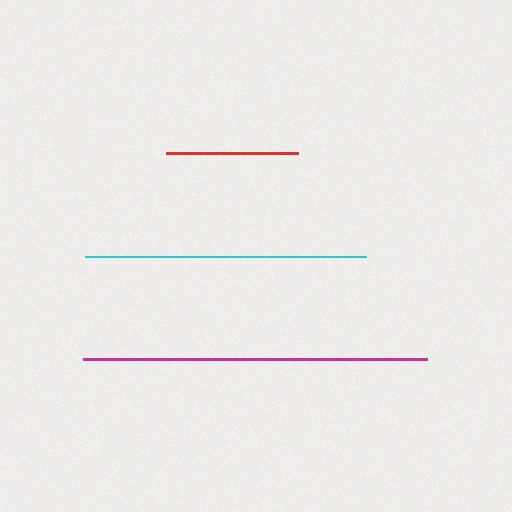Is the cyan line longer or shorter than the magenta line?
The magenta line is longer than the cyan line.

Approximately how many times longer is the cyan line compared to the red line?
The cyan line is approximately 2.1 times the length of the red line.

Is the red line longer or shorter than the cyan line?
The cyan line is longer than the red line.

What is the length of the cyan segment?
The cyan segment is approximately 281 pixels long.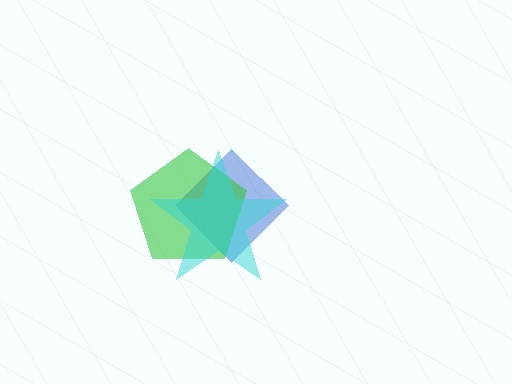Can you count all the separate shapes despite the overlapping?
Yes, there are 3 separate shapes.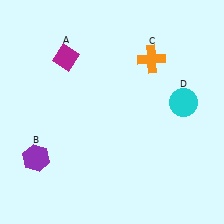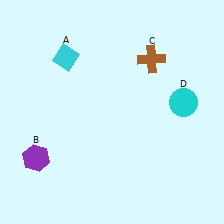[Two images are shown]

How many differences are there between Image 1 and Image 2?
There are 2 differences between the two images.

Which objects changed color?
A changed from magenta to cyan. C changed from orange to brown.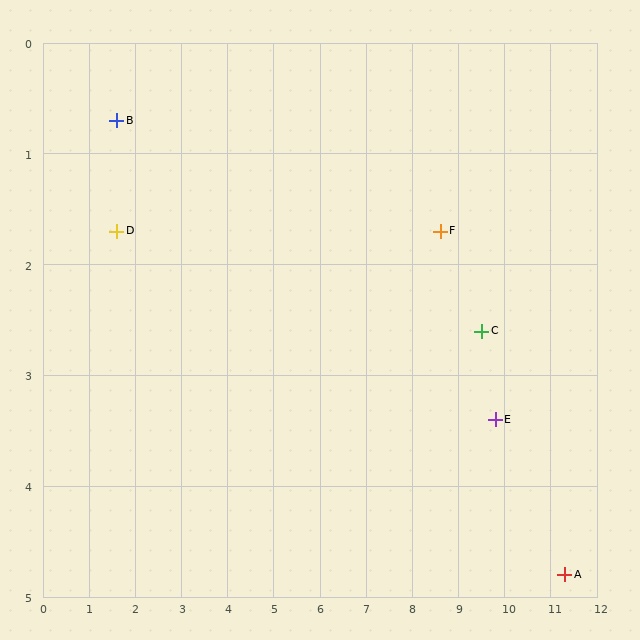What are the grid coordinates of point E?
Point E is at approximately (9.8, 3.4).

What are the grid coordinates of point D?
Point D is at approximately (1.6, 1.7).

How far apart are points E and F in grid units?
Points E and F are about 2.1 grid units apart.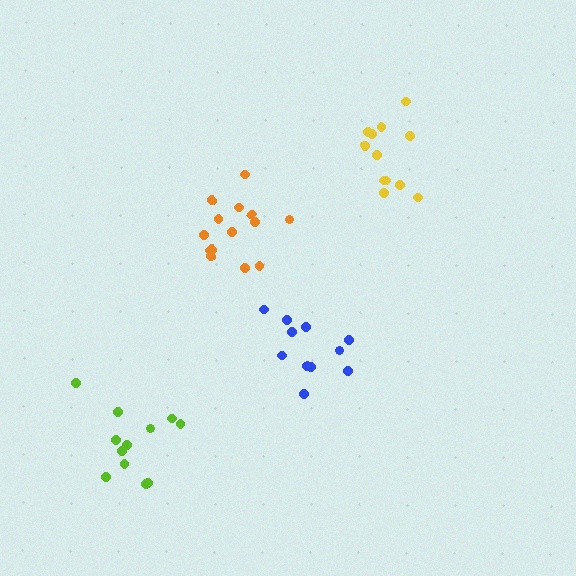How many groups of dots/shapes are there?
There are 4 groups.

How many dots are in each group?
Group 1: 11 dots, Group 2: 14 dots, Group 3: 12 dots, Group 4: 12 dots (49 total).